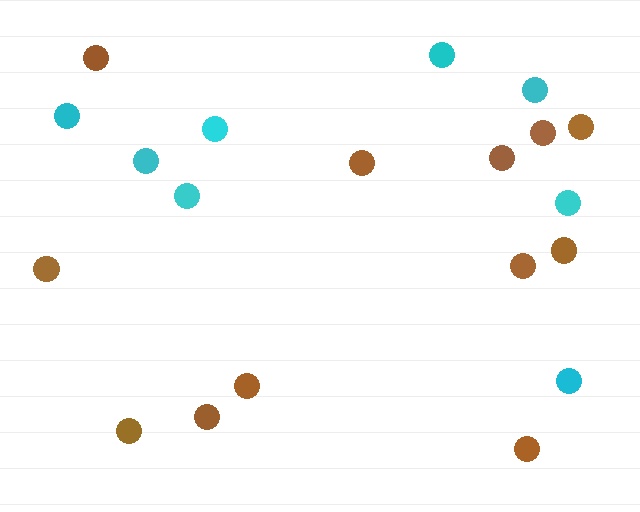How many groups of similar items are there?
There are 2 groups: one group of cyan circles (8) and one group of brown circles (12).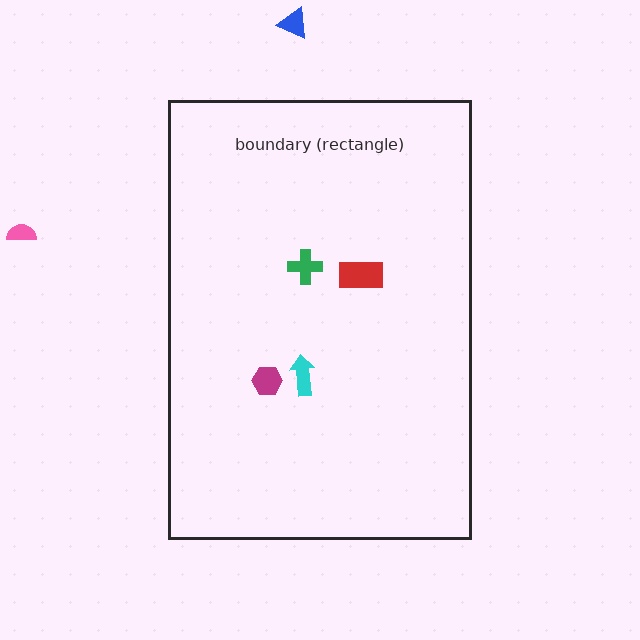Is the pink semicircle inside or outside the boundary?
Outside.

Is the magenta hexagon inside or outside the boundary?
Inside.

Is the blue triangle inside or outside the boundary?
Outside.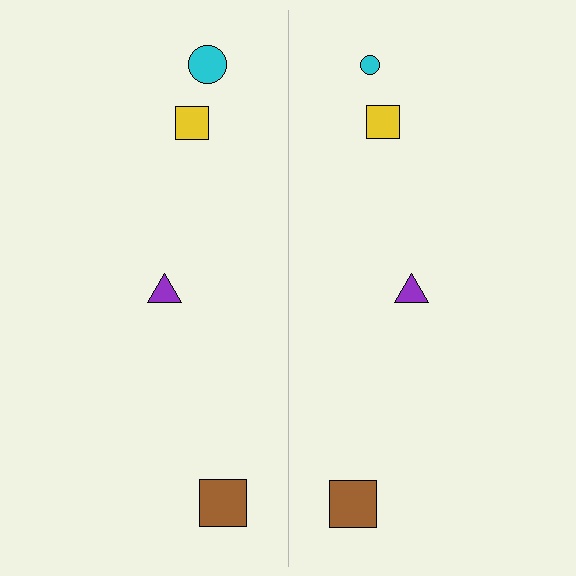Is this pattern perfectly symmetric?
No, the pattern is not perfectly symmetric. The cyan circle on the right side has a different size than its mirror counterpart.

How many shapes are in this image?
There are 8 shapes in this image.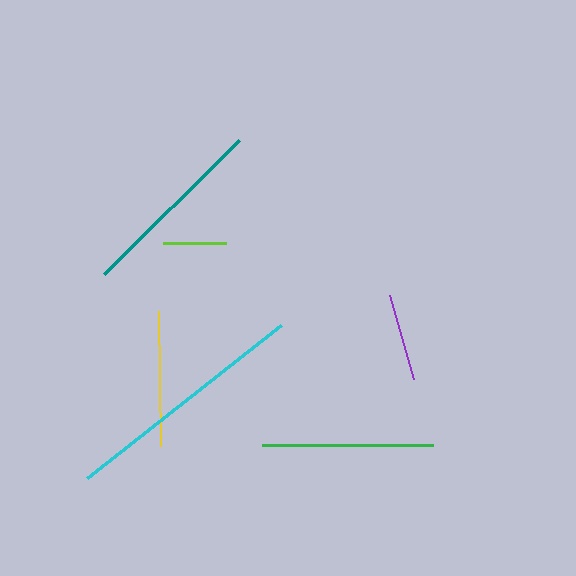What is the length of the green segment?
The green segment is approximately 171 pixels long.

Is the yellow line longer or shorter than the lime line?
The yellow line is longer than the lime line.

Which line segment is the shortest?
The lime line is the shortest at approximately 63 pixels.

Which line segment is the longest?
The cyan line is the longest at approximately 247 pixels.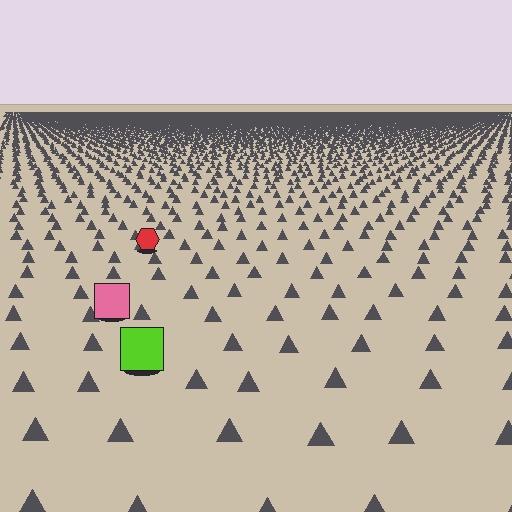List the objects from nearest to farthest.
From nearest to farthest: the lime square, the pink square, the red hexagon.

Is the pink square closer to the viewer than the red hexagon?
Yes. The pink square is closer — you can tell from the texture gradient: the ground texture is coarser near it.